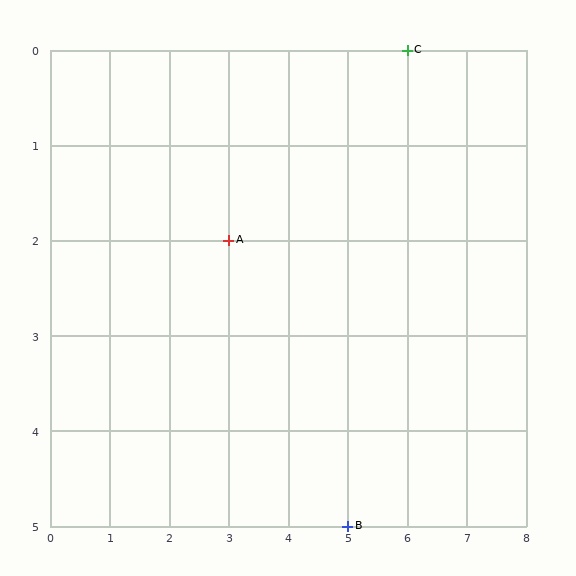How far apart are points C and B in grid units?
Points C and B are 1 column and 5 rows apart (about 5.1 grid units diagonally).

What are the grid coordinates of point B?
Point B is at grid coordinates (5, 5).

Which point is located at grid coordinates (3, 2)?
Point A is at (3, 2).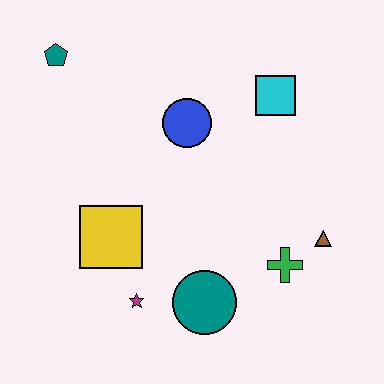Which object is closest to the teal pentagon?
The blue circle is closest to the teal pentagon.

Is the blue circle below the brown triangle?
No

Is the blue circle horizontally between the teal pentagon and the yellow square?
No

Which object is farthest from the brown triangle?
The teal pentagon is farthest from the brown triangle.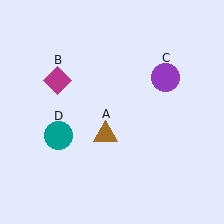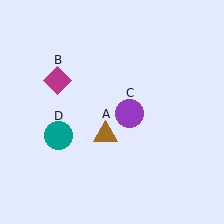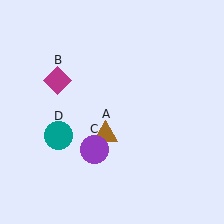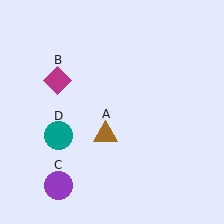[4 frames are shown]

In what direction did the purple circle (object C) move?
The purple circle (object C) moved down and to the left.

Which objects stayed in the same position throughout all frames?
Brown triangle (object A) and magenta diamond (object B) and teal circle (object D) remained stationary.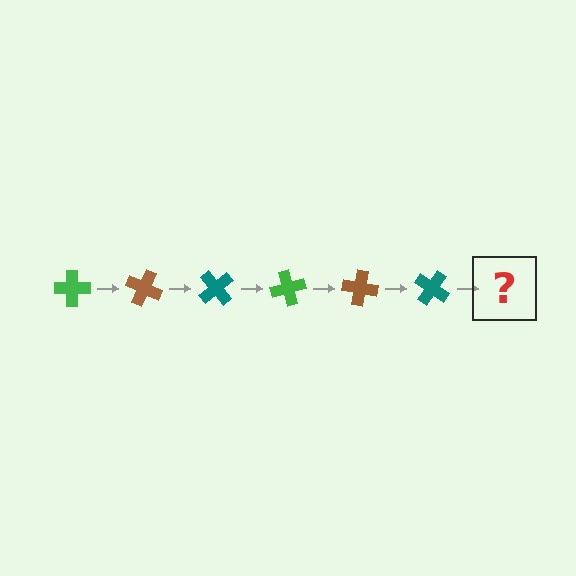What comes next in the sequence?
The next element should be a green cross, rotated 150 degrees from the start.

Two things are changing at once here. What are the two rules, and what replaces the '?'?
The two rules are that it rotates 25 degrees each step and the color cycles through green, brown, and teal. The '?' should be a green cross, rotated 150 degrees from the start.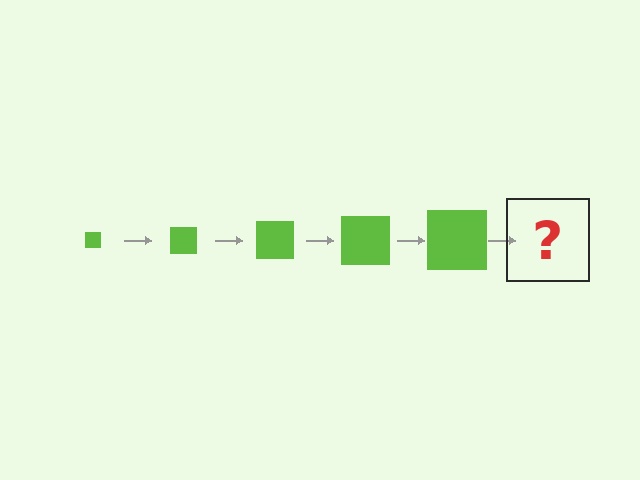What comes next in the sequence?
The next element should be a lime square, larger than the previous one.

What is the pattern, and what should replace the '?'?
The pattern is that the square gets progressively larger each step. The '?' should be a lime square, larger than the previous one.